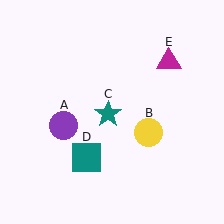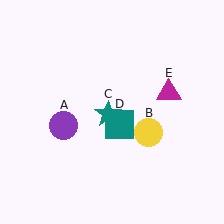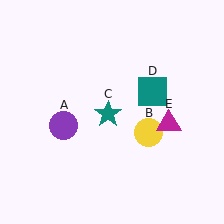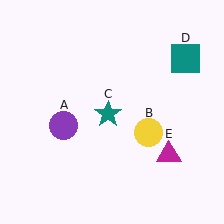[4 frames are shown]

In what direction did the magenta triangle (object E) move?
The magenta triangle (object E) moved down.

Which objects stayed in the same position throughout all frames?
Purple circle (object A) and yellow circle (object B) and teal star (object C) remained stationary.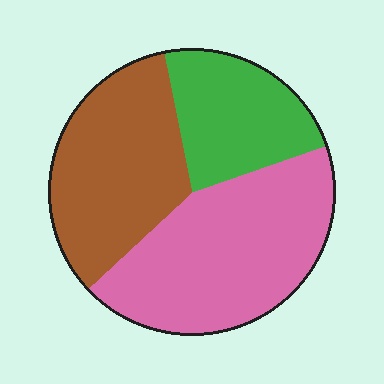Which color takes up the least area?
Green, at roughly 25%.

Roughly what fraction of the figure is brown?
Brown covers around 35% of the figure.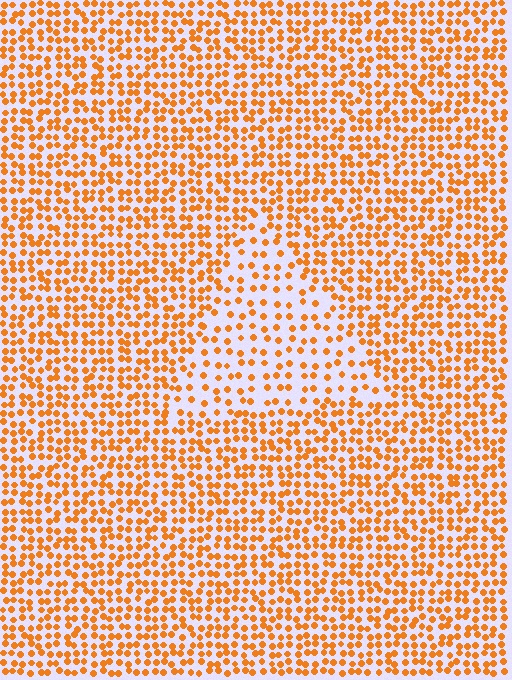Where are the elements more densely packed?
The elements are more densely packed outside the triangle boundary.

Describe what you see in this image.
The image contains small orange elements arranged at two different densities. A triangle-shaped region is visible where the elements are less densely packed than the surrounding area.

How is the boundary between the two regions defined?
The boundary is defined by a change in element density (approximately 1.9x ratio). All elements are the same color, size, and shape.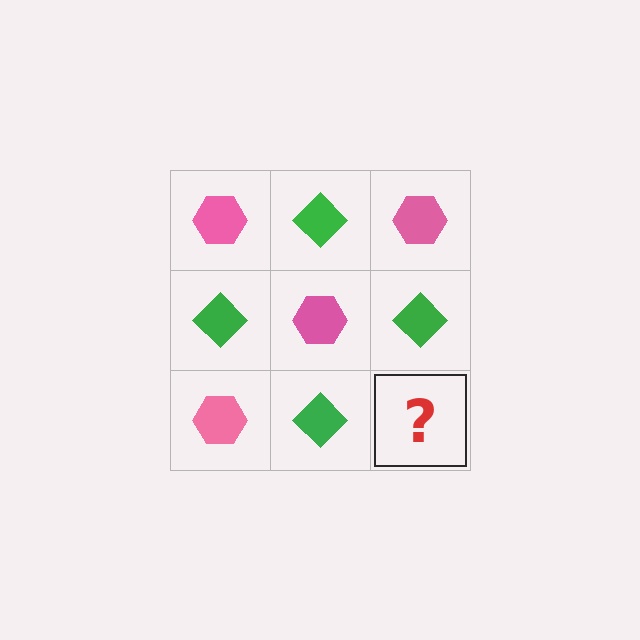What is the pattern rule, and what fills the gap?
The rule is that it alternates pink hexagon and green diamond in a checkerboard pattern. The gap should be filled with a pink hexagon.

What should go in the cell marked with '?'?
The missing cell should contain a pink hexagon.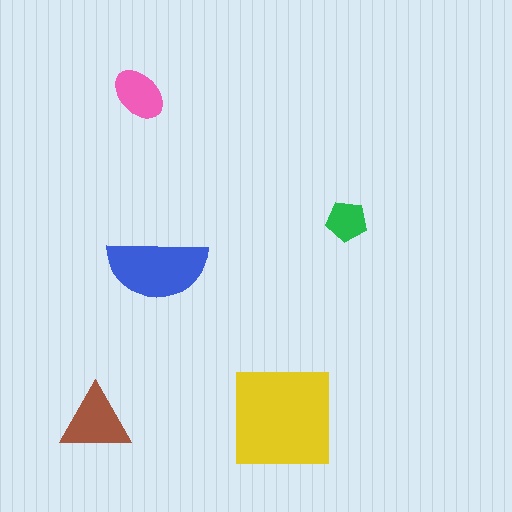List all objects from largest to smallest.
The yellow square, the blue semicircle, the brown triangle, the pink ellipse, the green pentagon.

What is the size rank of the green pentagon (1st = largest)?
5th.